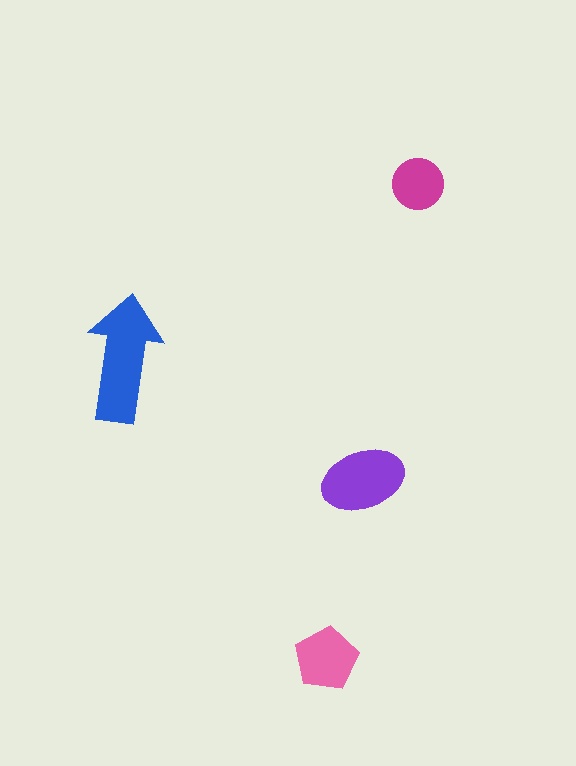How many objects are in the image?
There are 4 objects in the image.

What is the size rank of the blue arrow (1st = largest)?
1st.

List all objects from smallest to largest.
The magenta circle, the pink pentagon, the purple ellipse, the blue arrow.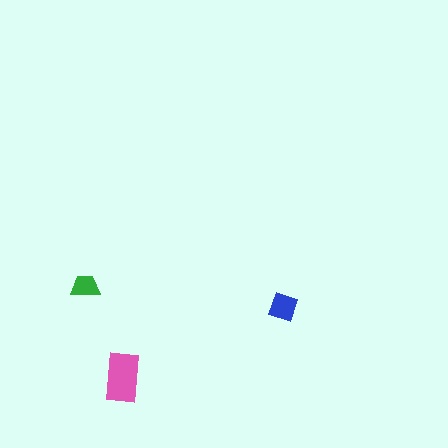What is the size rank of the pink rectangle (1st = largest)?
1st.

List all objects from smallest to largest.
The green trapezoid, the blue diamond, the pink rectangle.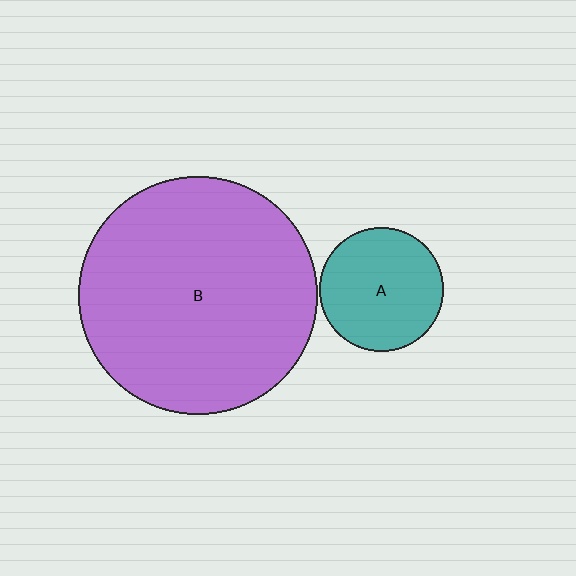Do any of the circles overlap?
No, none of the circles overlap.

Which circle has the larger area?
Circle B (purple).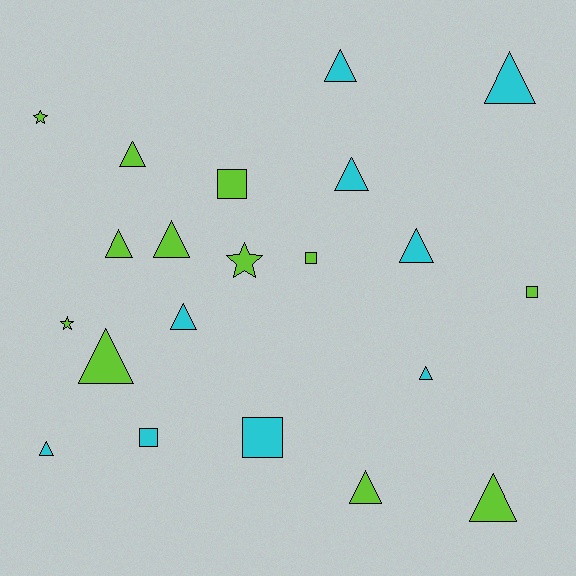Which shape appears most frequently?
Triangle, with 13 objects.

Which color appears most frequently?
Lime, with 12 objects.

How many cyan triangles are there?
There are 7 cyan triangles.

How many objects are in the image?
There are 21 objects.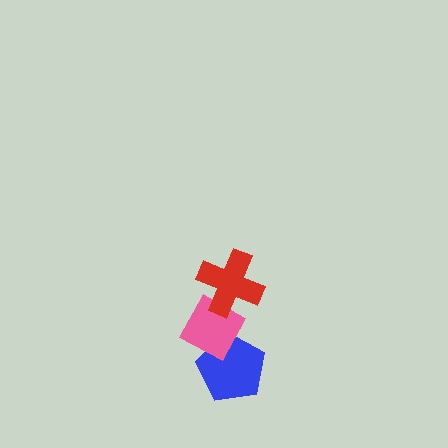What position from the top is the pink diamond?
The pink diamond is 2nd from the top.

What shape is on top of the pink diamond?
The red cross is on top of the pink diamond.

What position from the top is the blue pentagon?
The blue pentagon is 3rd from the top.